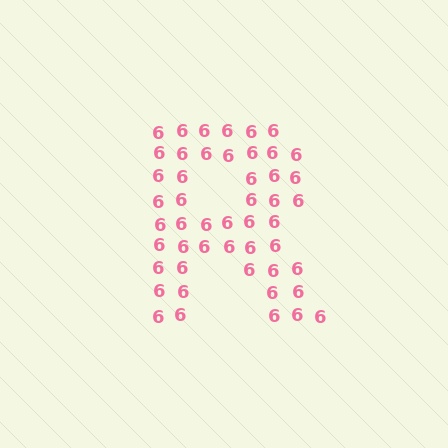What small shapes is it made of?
It is made of small digit 6's.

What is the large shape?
The large shape is the letter R.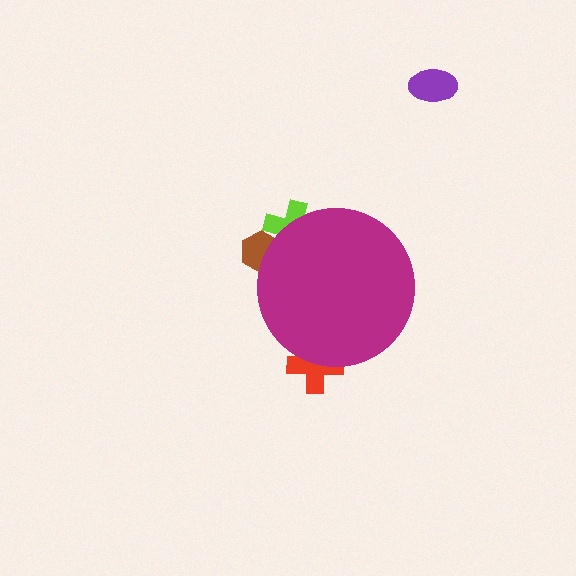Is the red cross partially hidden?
Yes, the red cross is partially hidden behind the magenta circle.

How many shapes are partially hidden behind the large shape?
3 shapes are partially hidden.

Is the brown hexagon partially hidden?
Yes, the brown hexagon is partially hidden behind the magenta circle.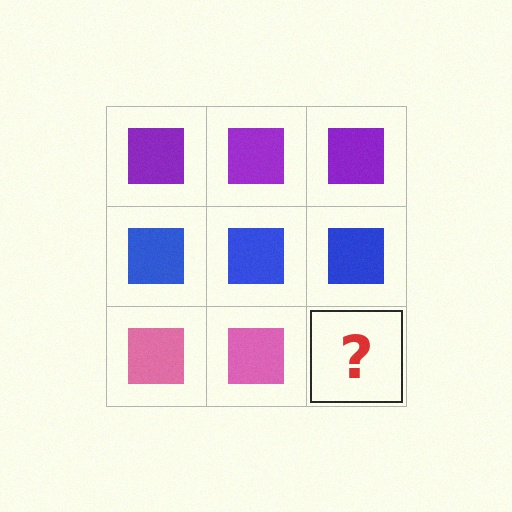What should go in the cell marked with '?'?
The missing cell should contain a pink square.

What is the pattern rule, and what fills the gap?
The rule is that each row has a consistent color. The gap should be filled with a pink square.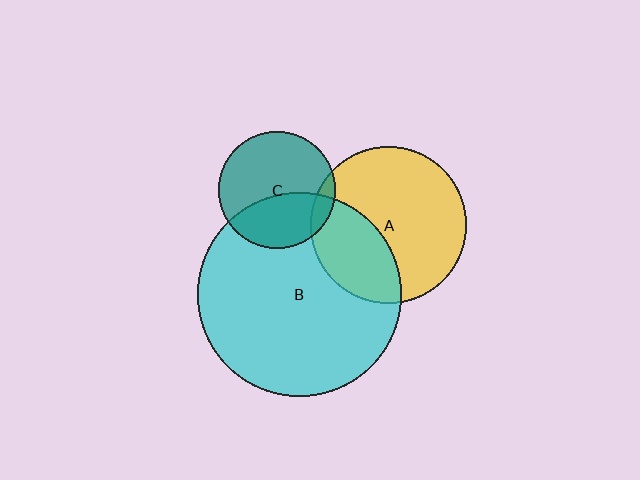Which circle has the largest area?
Circle B (cyan).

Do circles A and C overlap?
Yes.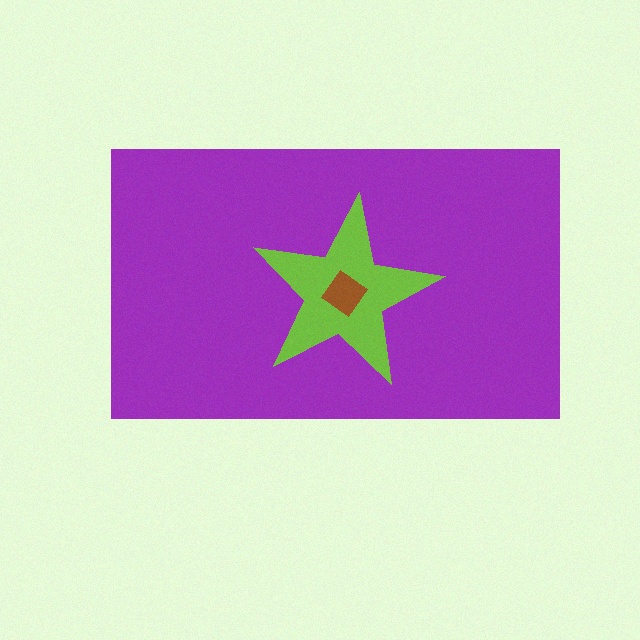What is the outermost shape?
The purple rectangle.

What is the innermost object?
The brown diamond.